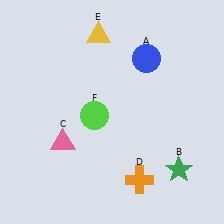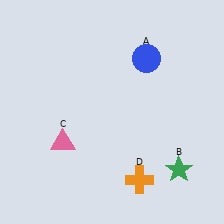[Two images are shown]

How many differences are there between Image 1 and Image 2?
There are 2 differences between the two images.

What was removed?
The lime circle (F), the yellow triangle (E) were removed in Image 2.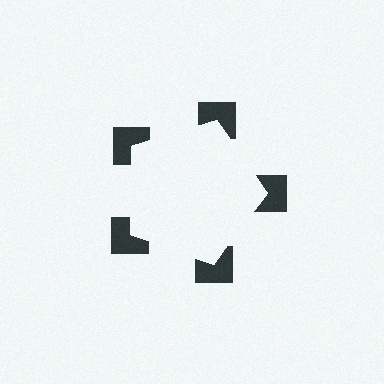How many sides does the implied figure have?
5 sides.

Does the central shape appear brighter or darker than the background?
It typically appears slightly brighter than the background, even though no actual brightness change is drawn.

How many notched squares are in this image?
There are 5 — one at each vertex of the illusory pentagon.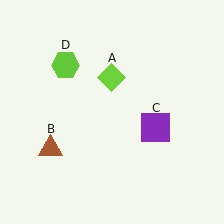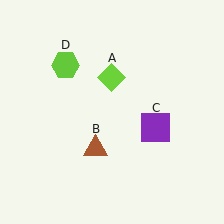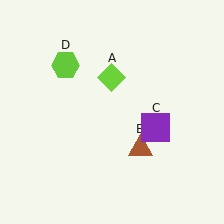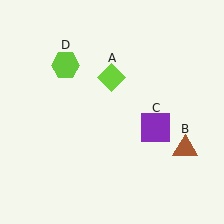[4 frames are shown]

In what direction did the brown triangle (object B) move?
The brown triangle (object B) moved right.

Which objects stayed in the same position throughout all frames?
Lime diamond (object A) and purple square (object C) and lime hexagon (object D) remained stationary.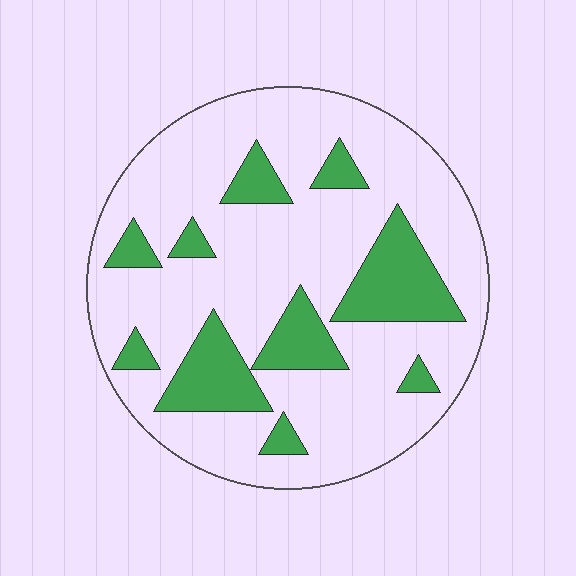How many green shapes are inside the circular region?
10.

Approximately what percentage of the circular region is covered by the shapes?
Approximately 20%.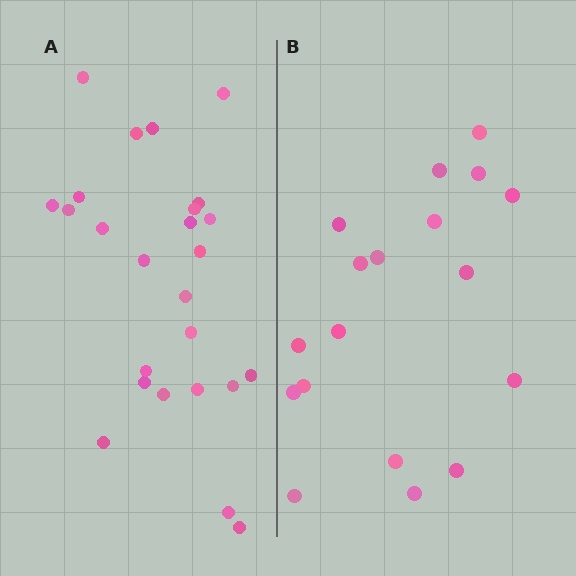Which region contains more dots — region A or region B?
Region A (the left region) has more dots.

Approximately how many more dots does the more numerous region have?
Region A has roughly 8 or so more dots than region B.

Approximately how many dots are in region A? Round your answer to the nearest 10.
About 20 dots. (The exact count is 25, which rounds to 20.)